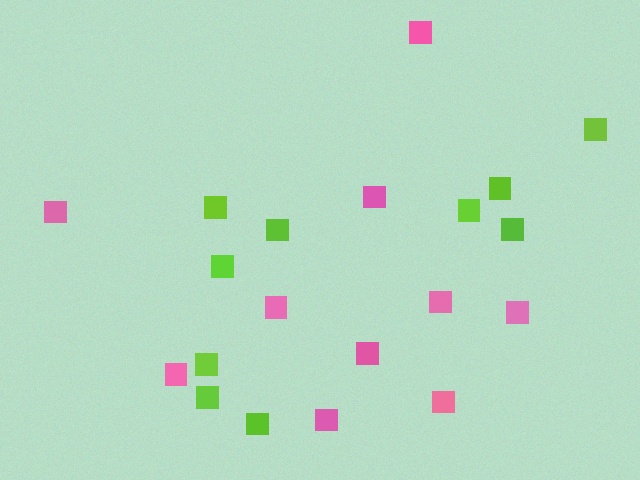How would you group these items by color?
There are 2 groups: one group of lime squares (10) and one group of pink squares (10).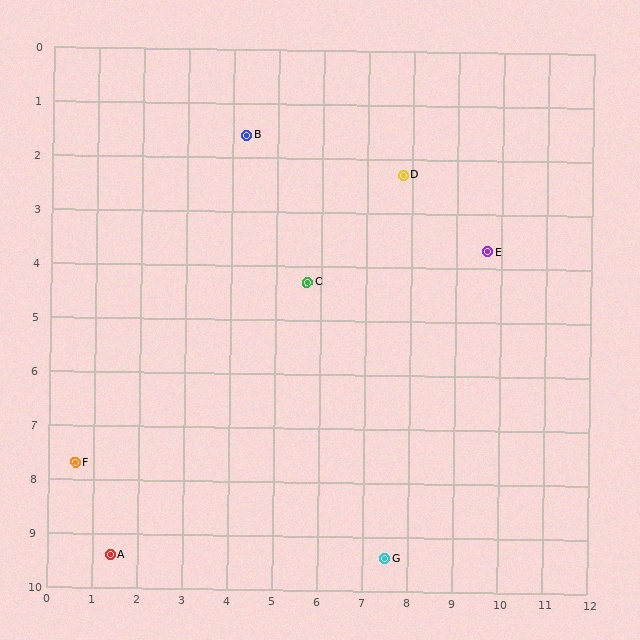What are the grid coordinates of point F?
Point F is at approximately (0.6, 7.7).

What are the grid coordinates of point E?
Point E is at approximately (9.7, 3.7).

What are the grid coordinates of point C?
Point C is at approximately (5.7, 4.3).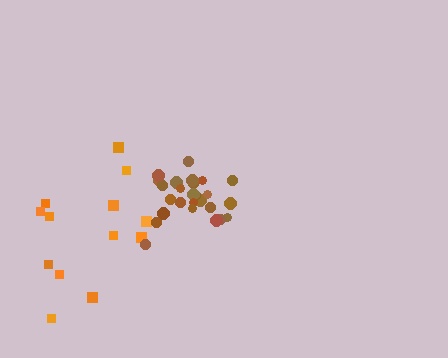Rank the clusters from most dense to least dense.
brown, orange.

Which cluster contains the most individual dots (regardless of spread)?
Brown (26).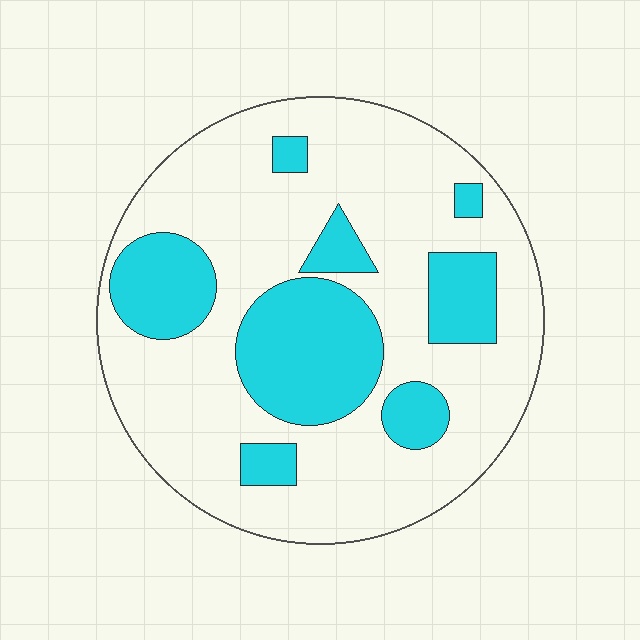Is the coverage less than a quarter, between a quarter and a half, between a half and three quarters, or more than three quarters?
Between a quarter and a half.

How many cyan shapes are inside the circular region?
8.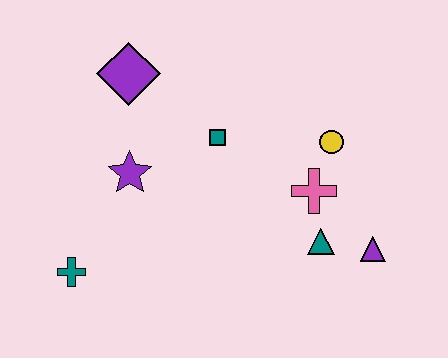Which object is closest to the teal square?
The purple star is closest to the teal square.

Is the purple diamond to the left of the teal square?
Yes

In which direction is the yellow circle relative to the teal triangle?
The yellow circle is above the teal triangle.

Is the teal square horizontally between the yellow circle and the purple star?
Yes